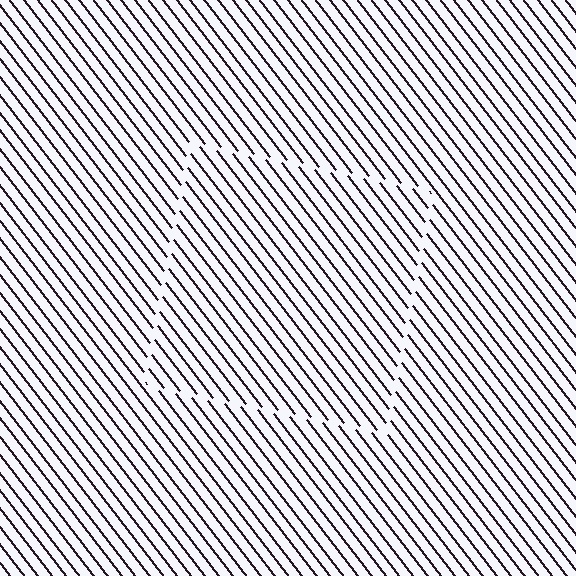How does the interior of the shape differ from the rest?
The interior of the shape contains the same grating, shifted by half a period — the contour is defined by the phase discontinuity where line-ends from the inner and outer gratings abut.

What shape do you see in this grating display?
An illusory square. The interior of the shape contains the same grating, shifted by half a period — the contour is defined by the phase discontinuity where line-ends from the inner and outer gratings abut.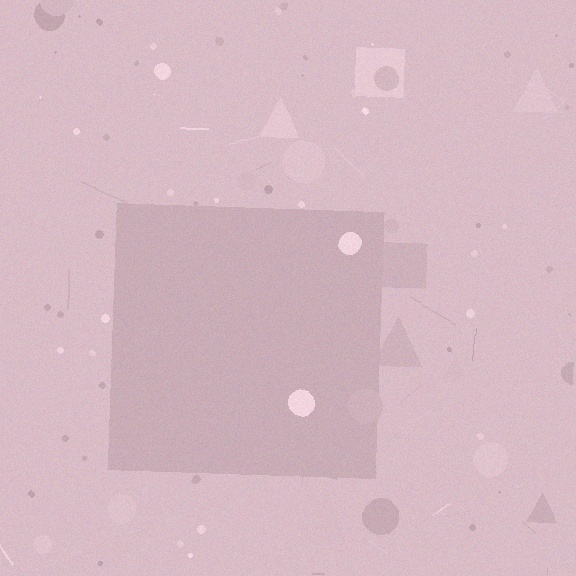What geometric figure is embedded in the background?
A square is embedded in the background.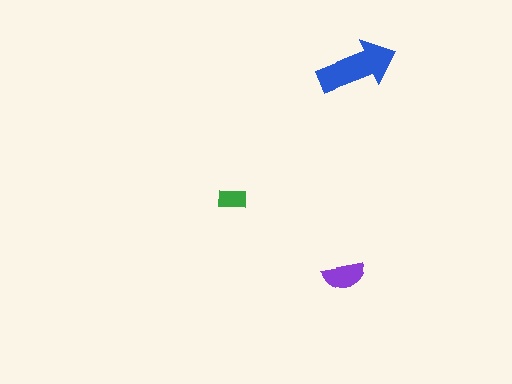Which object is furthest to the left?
The green rectangle is leftmost.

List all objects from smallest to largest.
The green rectangle, the purple semicircle, the blue arrow.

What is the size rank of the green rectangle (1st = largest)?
3rd.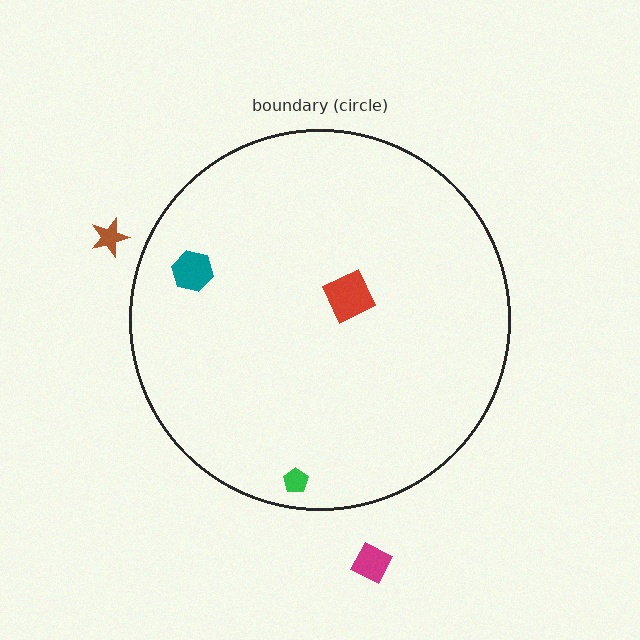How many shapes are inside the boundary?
3 inside, 2 outside.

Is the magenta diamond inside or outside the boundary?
Outside.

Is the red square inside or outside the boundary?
Inside.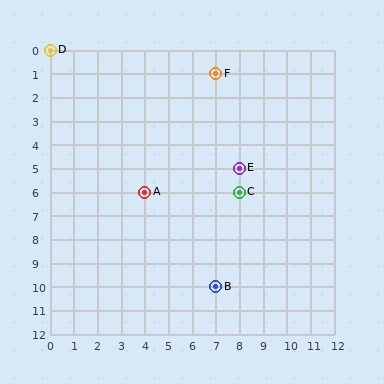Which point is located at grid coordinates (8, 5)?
Point E is at (8, 5).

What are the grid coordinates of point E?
Point E is at grid coordinates (8, 5).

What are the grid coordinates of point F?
Point F is at grid coordinates (7, 1).